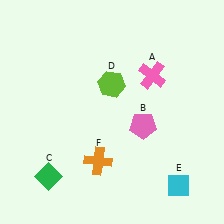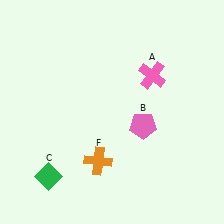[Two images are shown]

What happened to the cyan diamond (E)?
The cyan diamond (E) was removed in Image 2. It was in the bottom-right area of Image 1.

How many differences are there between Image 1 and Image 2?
There are 2 differences between the two images.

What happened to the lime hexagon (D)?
The lime hexagon (D) was removed in Image 2. It was in the top-left area of Image 1.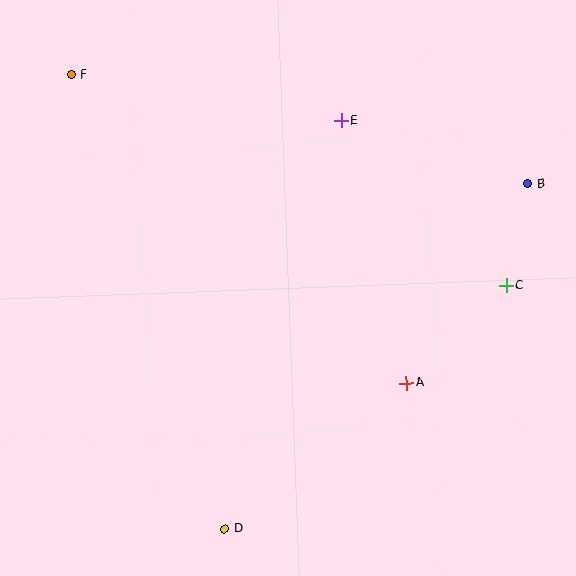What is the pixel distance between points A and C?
The distance between A and C is 140 pixels.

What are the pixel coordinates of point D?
Point D is at (225, 529).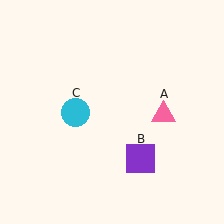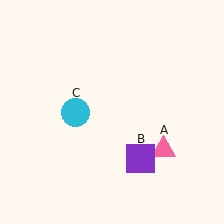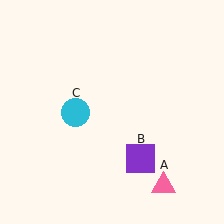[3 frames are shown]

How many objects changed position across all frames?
1 object changed position: pink triangle (object A).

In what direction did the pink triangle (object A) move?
The pink triangle (object A) moved down.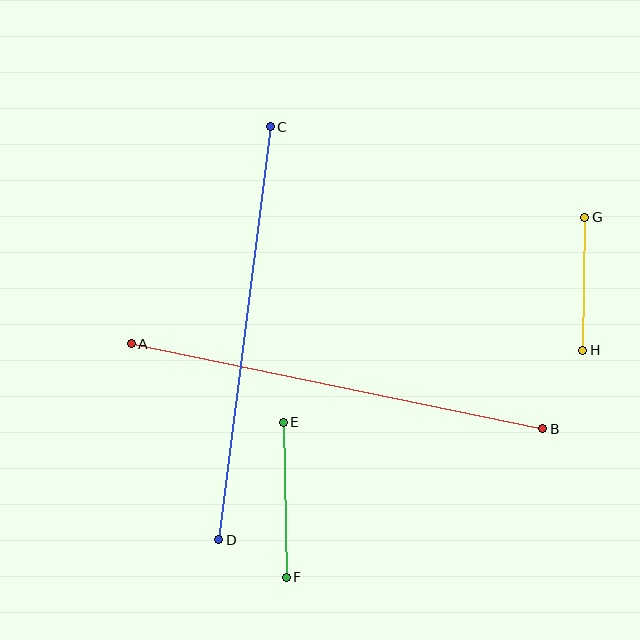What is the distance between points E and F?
The distance is approximately 155 pixels.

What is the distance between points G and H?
The distance is approximately 133 pixels.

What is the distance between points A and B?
The distance is approximately 420 pixels.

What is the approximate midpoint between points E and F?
The midpoint is at approximately (285, 500) pixels.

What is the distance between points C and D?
The distance is approximately 416 pixels.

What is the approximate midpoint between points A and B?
The midpoint is at approximately (337, 386) pixels.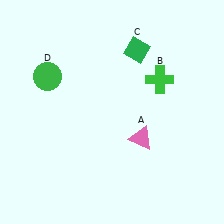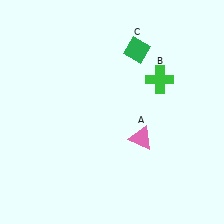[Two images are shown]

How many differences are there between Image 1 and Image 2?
There is 1 difference between the two images.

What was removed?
The green circle (D) was removed in Image 2.